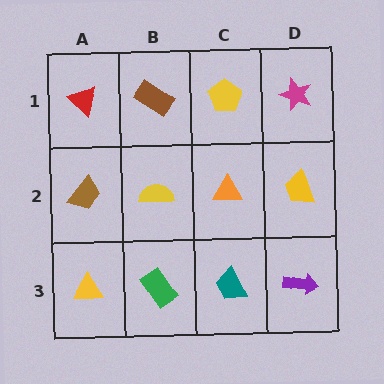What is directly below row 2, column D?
A purple arrow.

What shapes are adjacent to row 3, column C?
An orange triangle (row 2, column C), a green rectangle (row 3, column B), a purple arrow (row 3, column D).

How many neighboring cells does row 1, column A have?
2.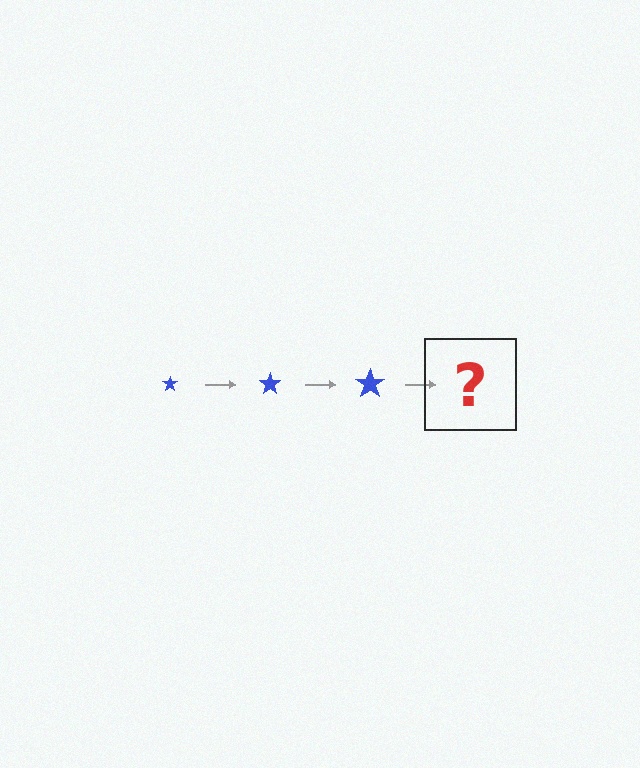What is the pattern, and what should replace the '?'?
The pattern is that the star gets progressively larger each step. The '?' should be a blue star, larger than the previous one.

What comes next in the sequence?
The next element should be a blue star, larger than the previous one.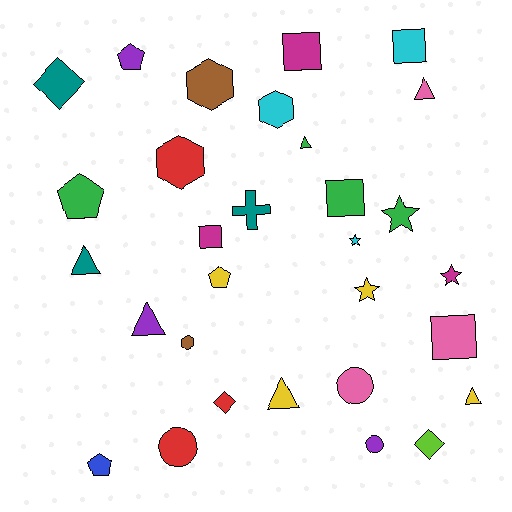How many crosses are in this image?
There is 1 cross.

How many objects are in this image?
There are 30 objects.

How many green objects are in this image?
There are 4 green objects.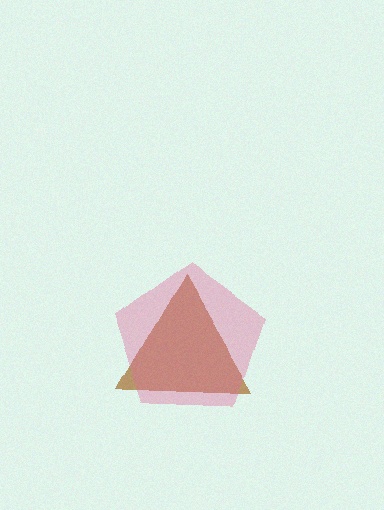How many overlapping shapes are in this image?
There are 2 overlapping shapes in the image.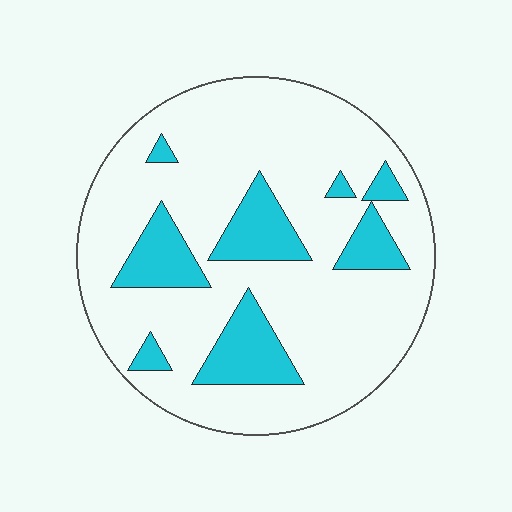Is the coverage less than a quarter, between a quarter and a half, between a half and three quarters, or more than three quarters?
Less than a quarter.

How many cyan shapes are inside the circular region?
8.